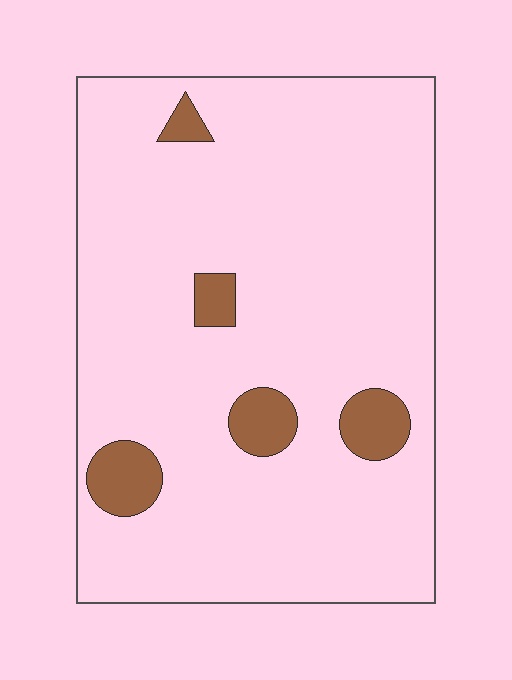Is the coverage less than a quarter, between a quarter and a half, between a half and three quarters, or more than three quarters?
Less than a quarter.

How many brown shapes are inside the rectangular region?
5.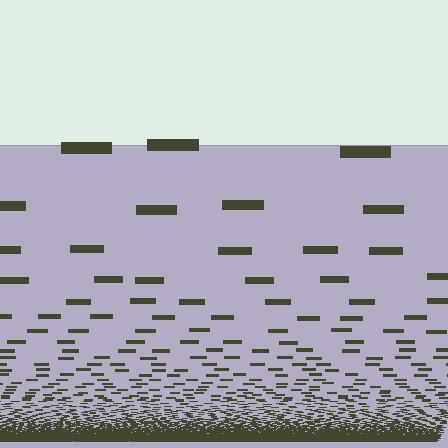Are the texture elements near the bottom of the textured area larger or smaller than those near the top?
Smaller. The gradient is inverted — elements near the bottom are smaller and denser.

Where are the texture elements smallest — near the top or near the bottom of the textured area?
Near the bottom.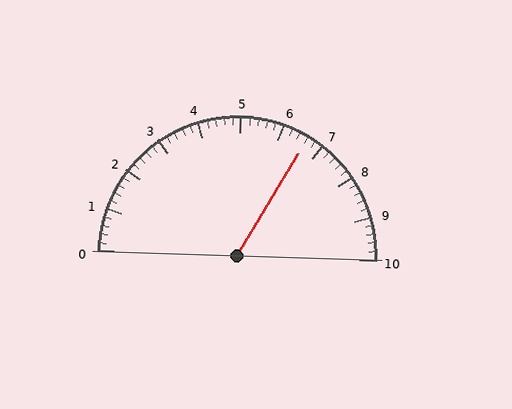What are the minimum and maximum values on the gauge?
The gauge ranges from 0 to 10.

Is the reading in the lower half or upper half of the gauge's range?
The reading is in the upper half of the range (0 to 10).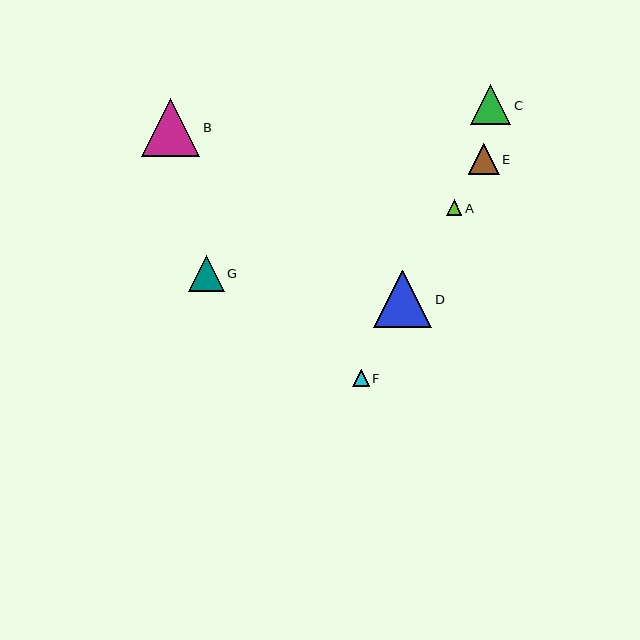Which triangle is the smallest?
Triangle A is the smallest with a size of approximately 15 pixels.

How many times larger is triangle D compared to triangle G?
Triangle D is approximately 1.6 times the size of triangle G.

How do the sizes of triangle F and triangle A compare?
Triangle F and triangle A are approximately the same size.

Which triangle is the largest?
Triangle B is the largest with a size of approximately 58 pixels.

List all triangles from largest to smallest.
From largest to smallest: B, D, C, G, E, F, A.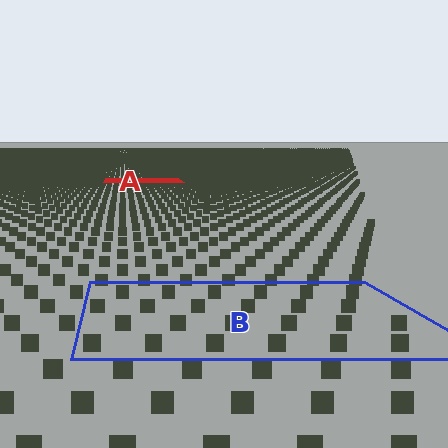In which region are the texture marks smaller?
The texture marks are smaller in region A, because it is farther away.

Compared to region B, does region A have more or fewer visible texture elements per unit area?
Region A has more texture elements per unit area — they are packed more densely because it is farther away.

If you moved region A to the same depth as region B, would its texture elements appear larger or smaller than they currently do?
They would appear larger. At a closer depth, the same texture elements are projected at a bigger on-screen size.